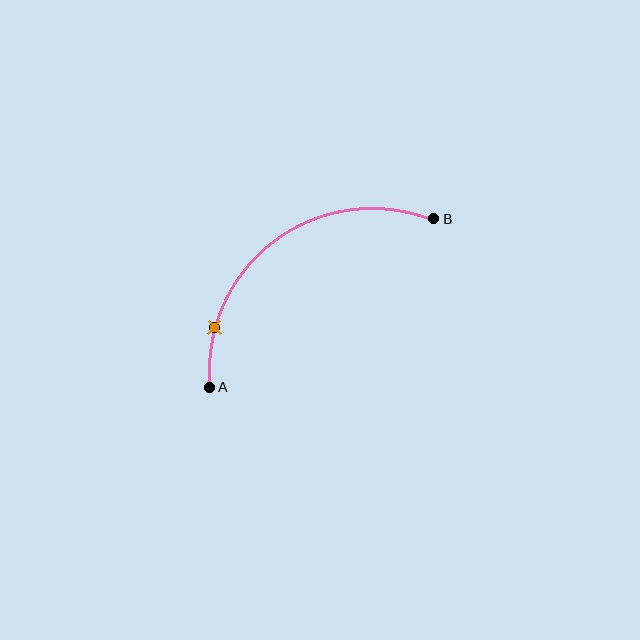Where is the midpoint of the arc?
The arc midpoint is the point on the curve farthest from the straight line joining A and B. It sits above and to the left of that line.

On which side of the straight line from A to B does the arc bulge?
The arc bulges above and to the left of the straight line connecting A and B.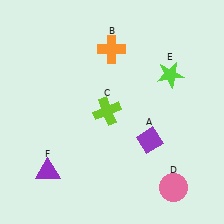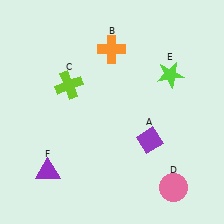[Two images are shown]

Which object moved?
The lime cross (C) moved left.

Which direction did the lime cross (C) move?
The lime cross (C) moved left.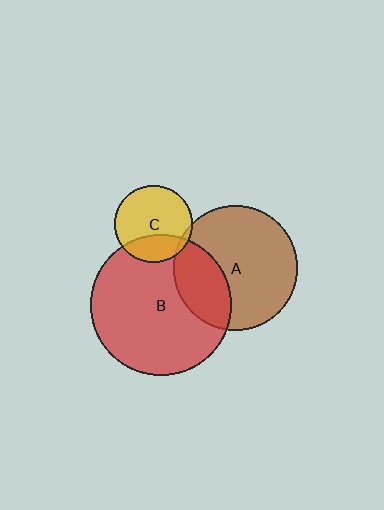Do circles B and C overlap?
Yes.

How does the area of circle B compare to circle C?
Approximately 3.3 times.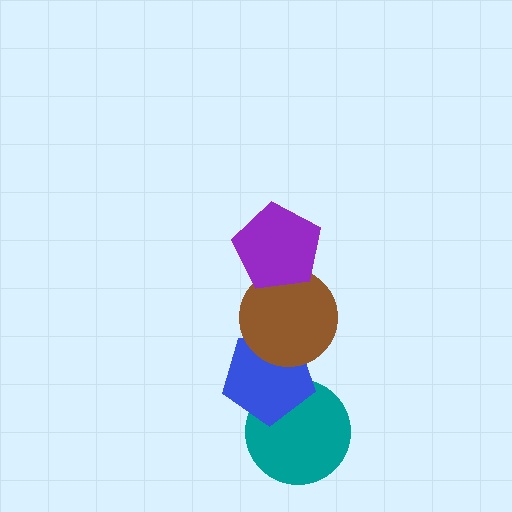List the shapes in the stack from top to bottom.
From top to bottom: the purple pentagon, the brown circle, the blue pentagon, the teal circle.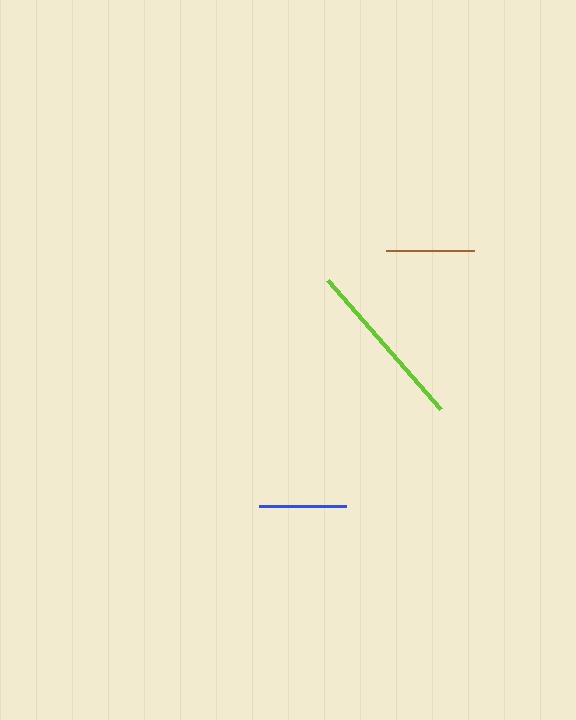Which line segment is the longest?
The lime line is the longest at approximately 172 pixels.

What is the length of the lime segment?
The lime segment is approximately 172 pixels long.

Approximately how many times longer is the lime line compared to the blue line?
The lime line is approximately 2.0 times the length of the blue line.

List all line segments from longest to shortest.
From longest to shortest: lime, brown, blue.